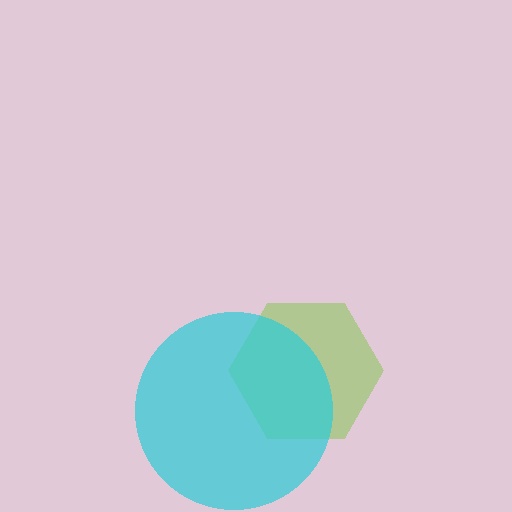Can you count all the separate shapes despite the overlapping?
Yes, there are 2 separate shapes.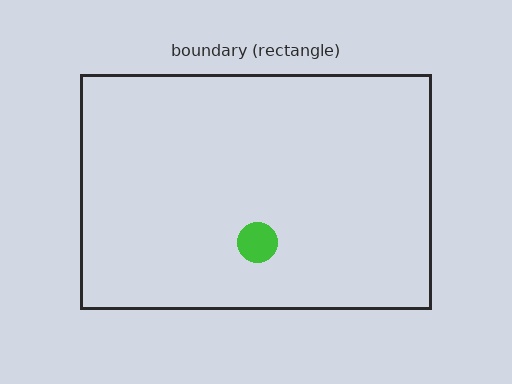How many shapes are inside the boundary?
1 inside, 0 outside.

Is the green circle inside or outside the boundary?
Inside.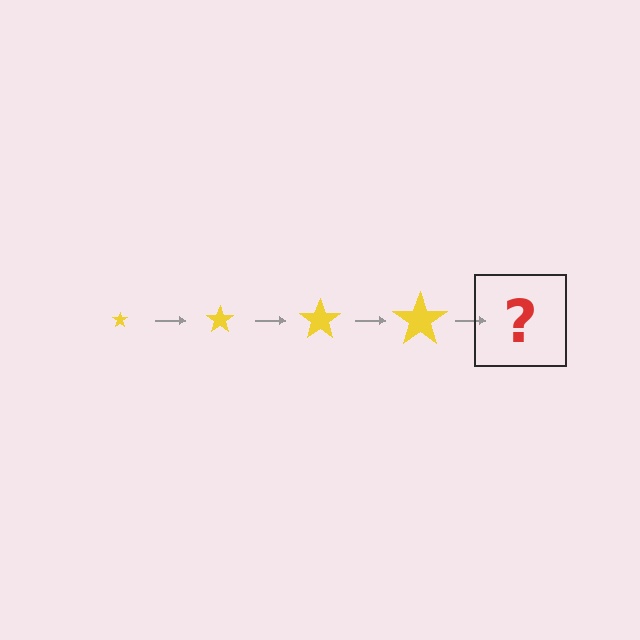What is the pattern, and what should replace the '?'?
The pattern is that the star gets progressively larger each step. The '?' should be a yellow star, larger than the previous one.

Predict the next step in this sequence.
The next step is a yellow star, larger than the previous one.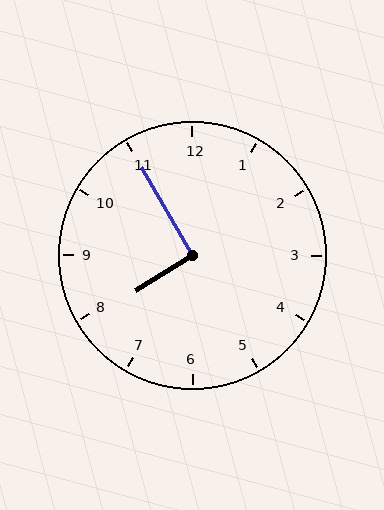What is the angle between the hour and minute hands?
Approximately 92 degrees.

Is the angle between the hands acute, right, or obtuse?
It is right.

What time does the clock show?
7:55.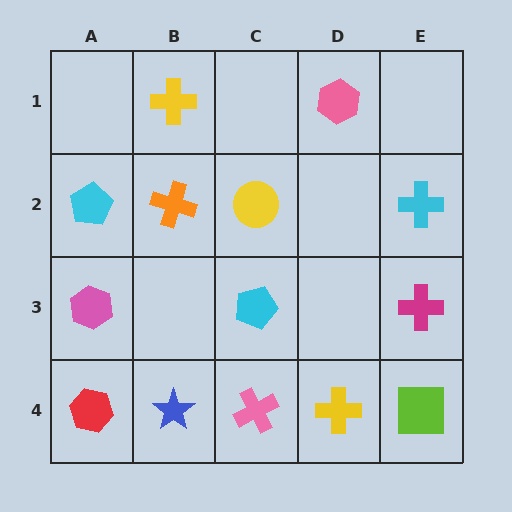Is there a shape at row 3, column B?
No, that cell is empty.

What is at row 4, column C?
A pink cross.